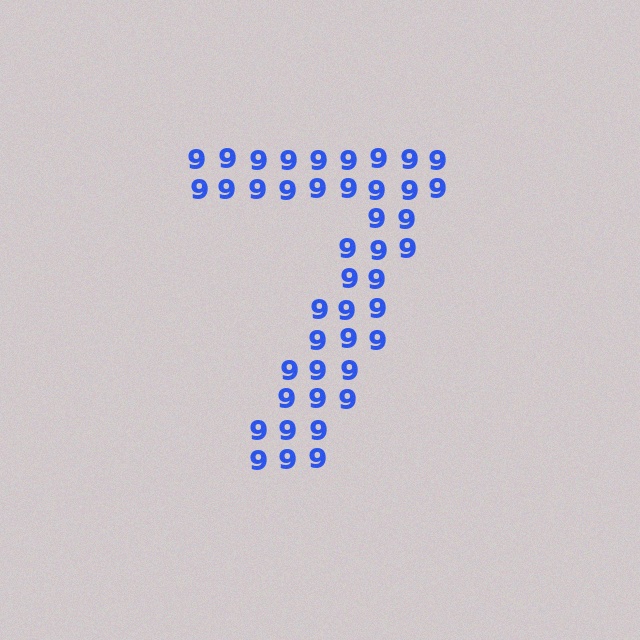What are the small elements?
The small elements are digit 9's.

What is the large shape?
The large shape is the digit 7.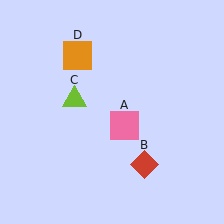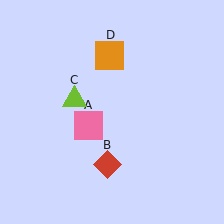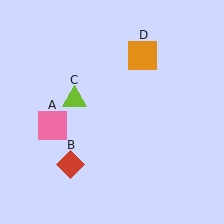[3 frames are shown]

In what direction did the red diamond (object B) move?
The red diamond (object B) moved left.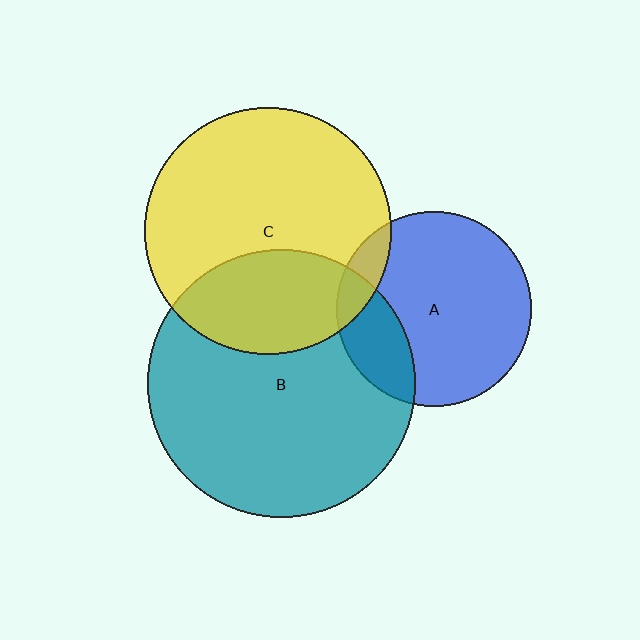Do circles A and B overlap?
Yes.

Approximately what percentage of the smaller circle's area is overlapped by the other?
Approximately 20%.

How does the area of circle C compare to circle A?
Approximately 1.6 times.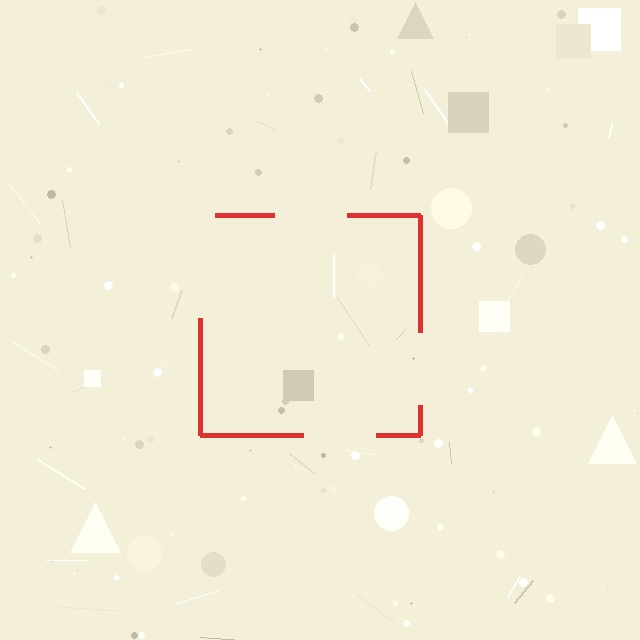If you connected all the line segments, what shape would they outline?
They would outline a square.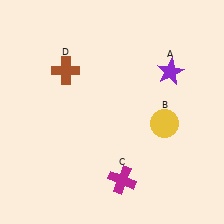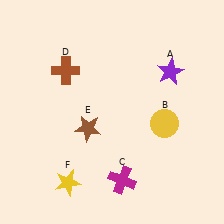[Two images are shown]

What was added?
A brown star (E), a yellow star (F) were added in Image 2.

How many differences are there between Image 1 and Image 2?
There are 2 differences between the two images.